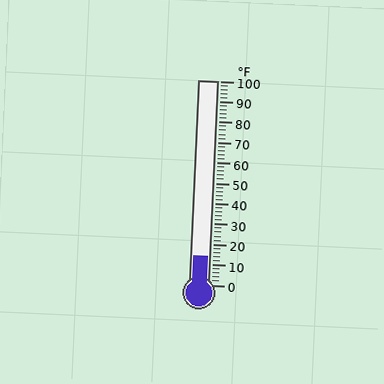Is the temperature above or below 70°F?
The temperature is below 70°F.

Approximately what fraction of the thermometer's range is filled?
The thermometer is filled to approximately 15% of its range.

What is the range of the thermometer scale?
The thermometer scale ranges from 0°F to 100°F.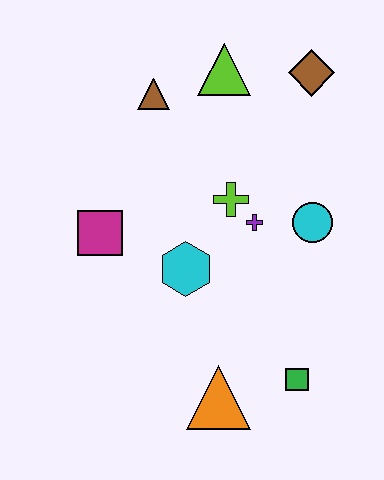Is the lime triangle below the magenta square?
No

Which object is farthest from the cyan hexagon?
The brown diamond is farthest from the cyan hexagon.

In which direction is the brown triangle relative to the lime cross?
The brown triangle is above the lime cross.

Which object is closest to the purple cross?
The lime cross is closest to the purple cross.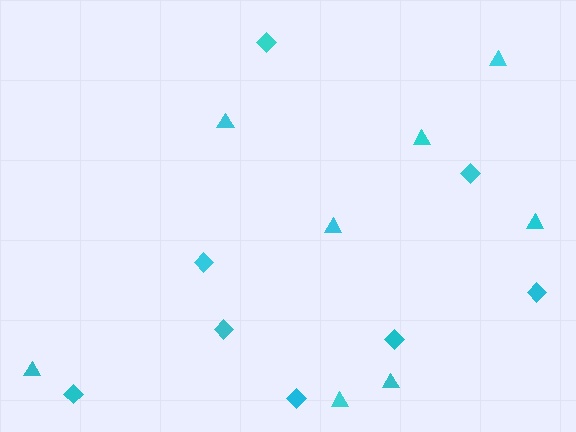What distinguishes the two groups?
There are 2 groups: one group of triangles (8) and one group of diamonds (8).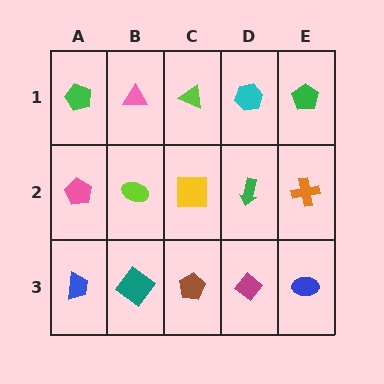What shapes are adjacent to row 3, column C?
A yellow square (row 2, column C), a teal diamond (row 3, column B), a magenta diamond (row 3, column D).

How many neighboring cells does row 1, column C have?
3.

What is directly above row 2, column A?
A green pentagon.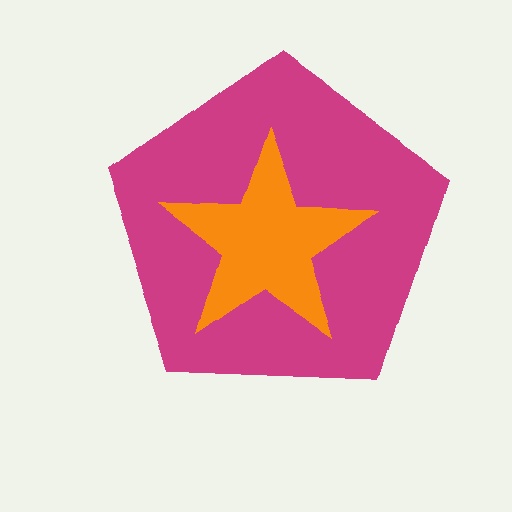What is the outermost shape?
The magenta pentagon.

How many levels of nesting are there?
2.